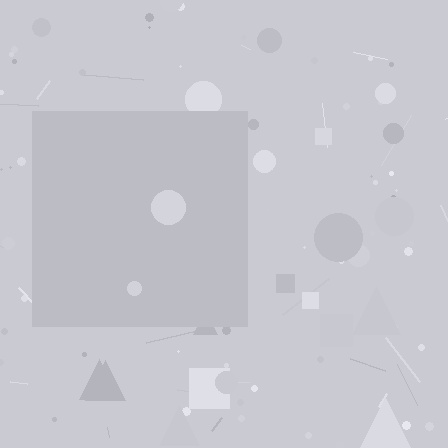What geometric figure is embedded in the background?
A square is embedded in the background.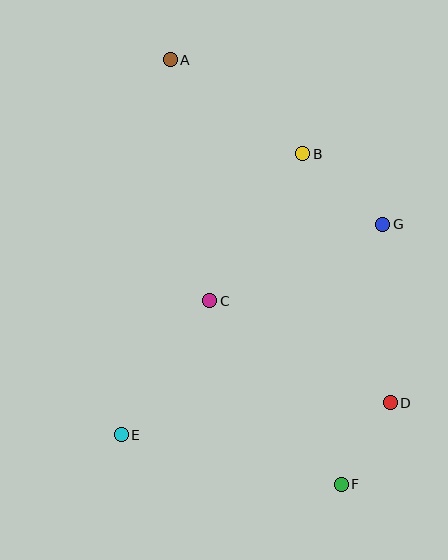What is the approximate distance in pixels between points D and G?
The distance between D and G is approximately 178 pixels.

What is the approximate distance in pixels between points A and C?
The distance between A and C is approximately 244 pixels.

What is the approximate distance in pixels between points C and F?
The distance between C and F is approximately 226 pixels.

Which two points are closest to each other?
Points D and F are closest to each other.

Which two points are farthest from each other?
Points A and F are farthest from each other.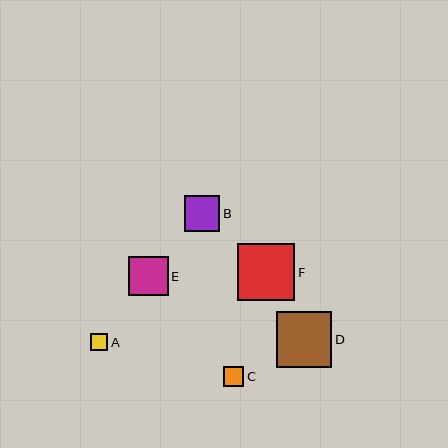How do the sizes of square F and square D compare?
Square F and square D are approximately the same size.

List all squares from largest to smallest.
From largest to smallest: F, D, E, B, C, A.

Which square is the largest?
Square F is the largest with a size of approximately 57 pixels.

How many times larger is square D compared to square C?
Square D is approximately 2.8 times the size of square C.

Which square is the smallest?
Square A is the smallest with a size of approximately 17 pixels.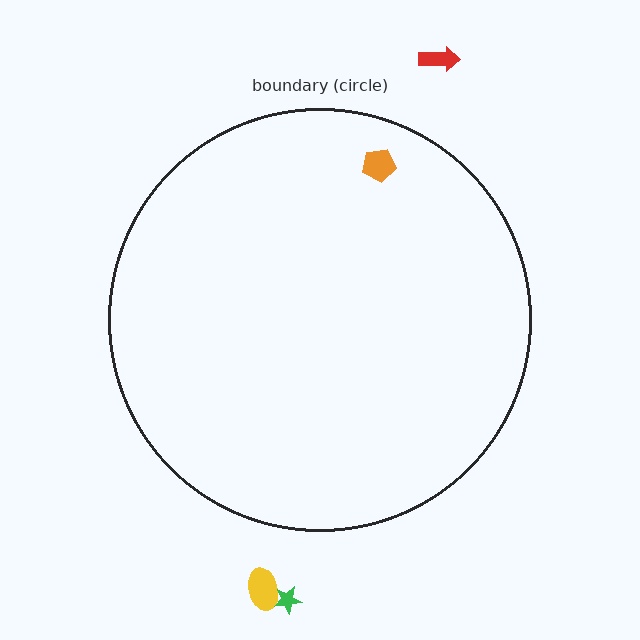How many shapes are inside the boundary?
1 inside, 3 outside.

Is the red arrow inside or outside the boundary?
Outside.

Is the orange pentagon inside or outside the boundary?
Inside.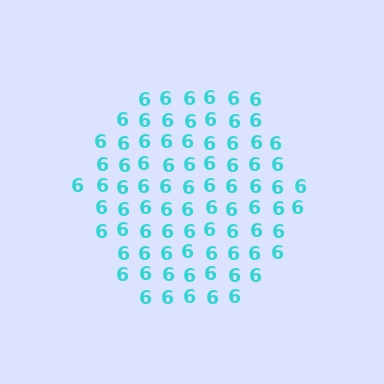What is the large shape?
The large shape is a hexagon.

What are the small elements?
The small elements are digit 6's.